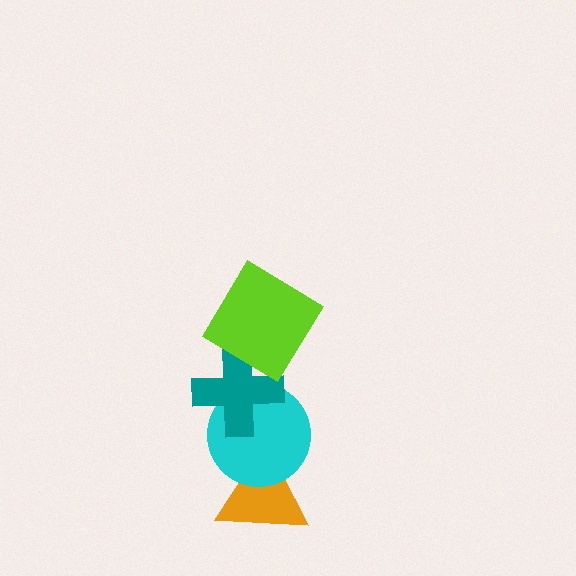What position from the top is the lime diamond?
The lime diamond is 1st from the top.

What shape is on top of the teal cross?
The lime diamond is on top of the teal cross.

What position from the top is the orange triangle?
The orange triangle is 4th from the top.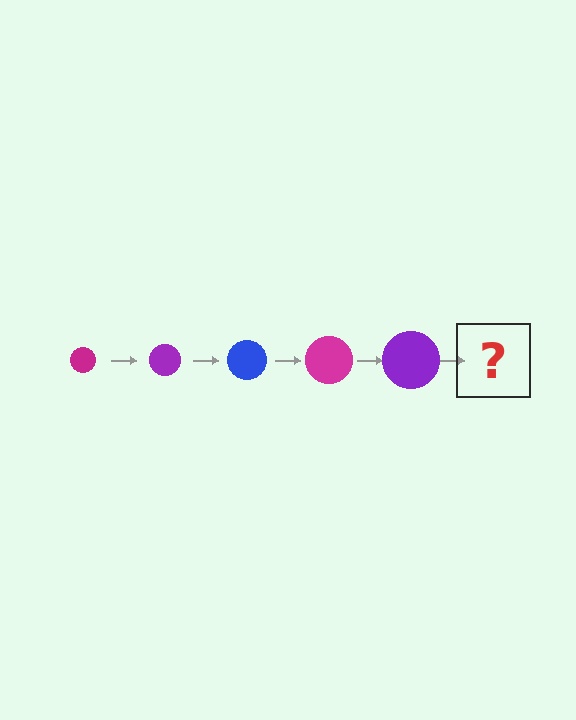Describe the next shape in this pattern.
It should be a blue circle, larger than the previous one.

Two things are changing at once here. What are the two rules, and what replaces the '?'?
The two rules are that the circle grows larger each step and the color cycles through magenta, purple, and blue. The '?' should be a blue circle, larger than the previous one.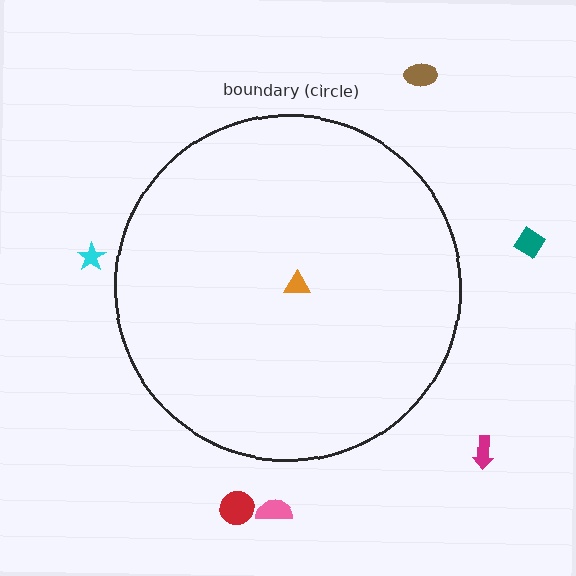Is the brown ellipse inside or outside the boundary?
Outside.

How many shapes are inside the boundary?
1 inside, 6 outside.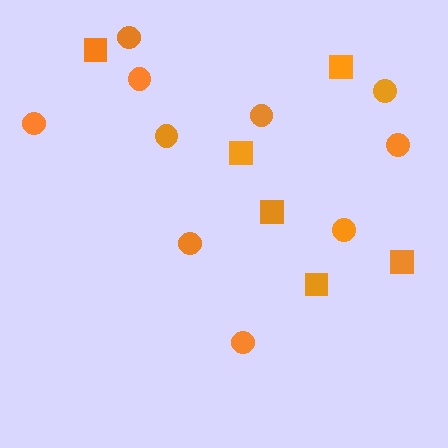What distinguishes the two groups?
There are 2 groups: one group of squares (6) and one group of circles (10).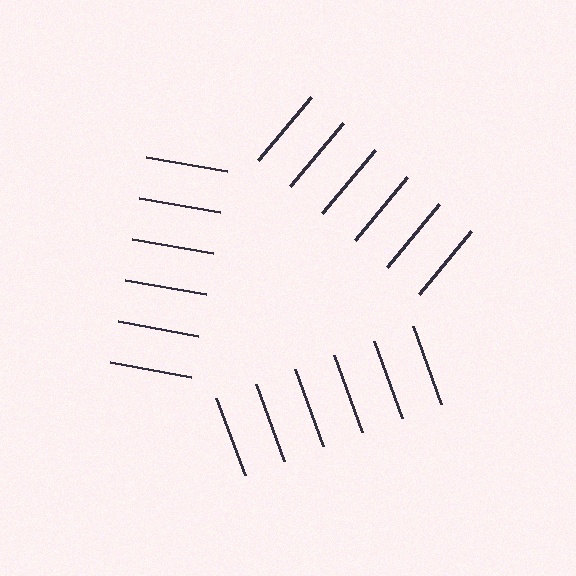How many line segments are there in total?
18 — 6 along each of the 3 edges.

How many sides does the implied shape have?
3 sides — the line-ends trace a triangle.